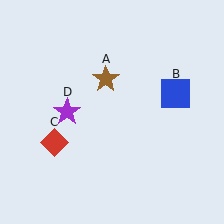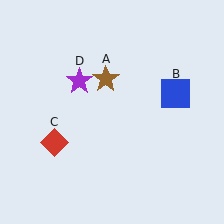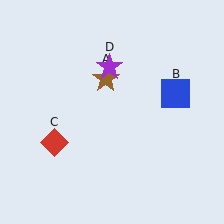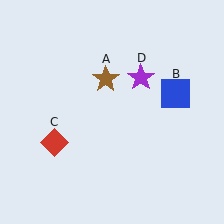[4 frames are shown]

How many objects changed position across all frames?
1 object changed position: purple star (object D).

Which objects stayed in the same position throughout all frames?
Brown star (object A) and blue square (object B) and red diamond (object C) remained stationary.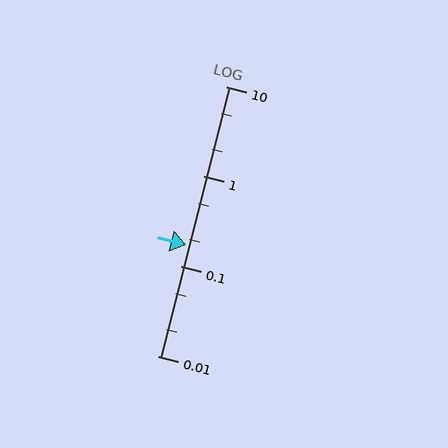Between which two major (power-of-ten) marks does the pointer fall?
The pointer is between 0.1 and 1.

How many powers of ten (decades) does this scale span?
The scale spans 3 decades, from 0.01 to 10.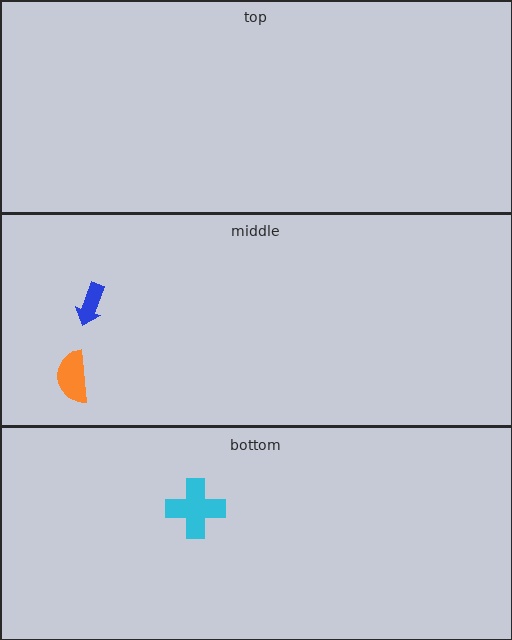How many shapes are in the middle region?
2.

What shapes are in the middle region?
The orange semicircle, the blue arrow.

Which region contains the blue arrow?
The middle region.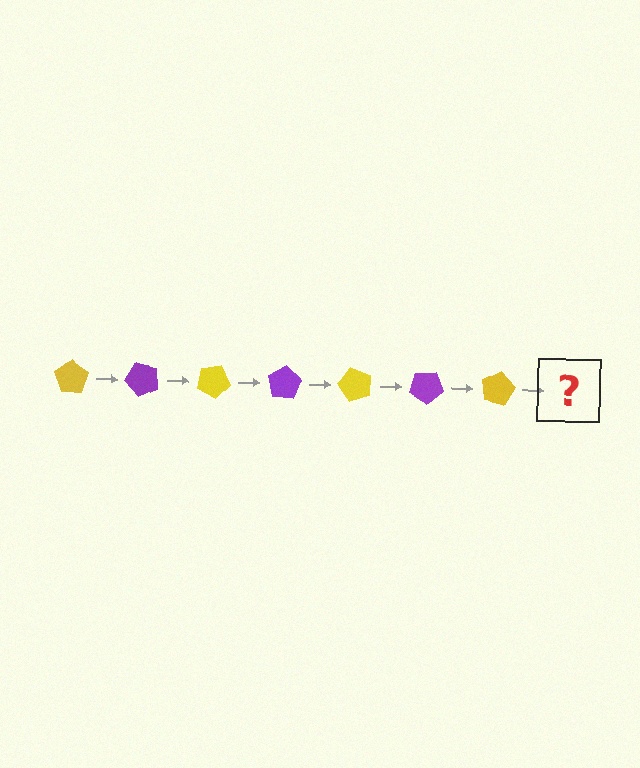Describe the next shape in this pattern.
It should be a purple pentagon, rotated 350 degrees from the start.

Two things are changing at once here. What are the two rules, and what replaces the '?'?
The two rules are that it rotates 50 degrees each step and the color cycles through yellow and purple. The '?' should be a purple pentagon, rotated 350 degrees from the start.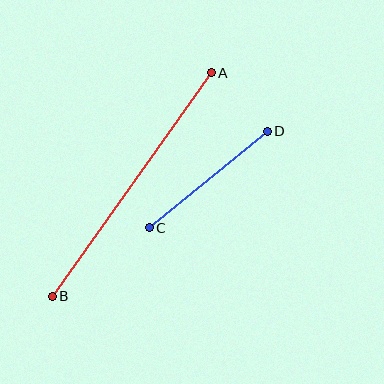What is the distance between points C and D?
The distance is approximately 152 pixels.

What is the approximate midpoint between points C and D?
The midpoint is at approximately (208, 179) pixels.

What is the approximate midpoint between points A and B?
The midpoint is at approximately (132, 184) pixels.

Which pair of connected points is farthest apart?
Points A and B are farthest apart.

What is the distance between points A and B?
The distance is approximately 275 pixels.